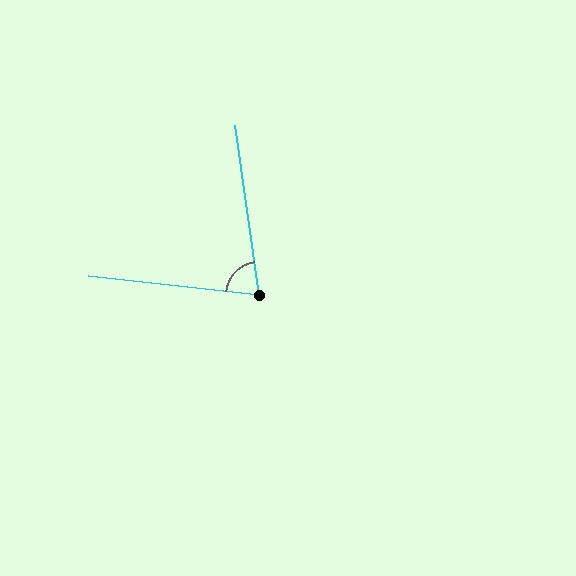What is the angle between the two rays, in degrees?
Approximately 76 degrees.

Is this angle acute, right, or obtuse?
It is acute.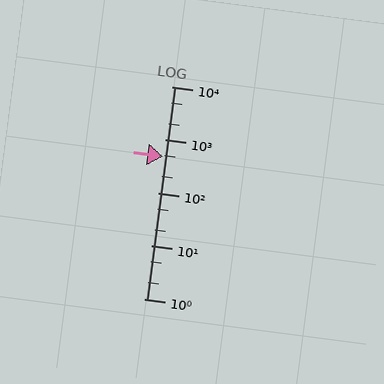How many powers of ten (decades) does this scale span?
The scale spans 4 decades, from 1 to 10000.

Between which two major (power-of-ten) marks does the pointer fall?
The pointer is between 100 and 1000.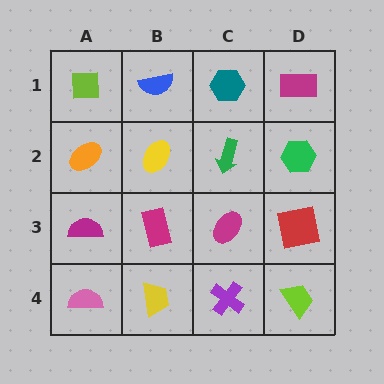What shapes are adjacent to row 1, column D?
A green hexagon (row 2, column D), a teal hexagon (row 1, column C).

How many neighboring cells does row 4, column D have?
2.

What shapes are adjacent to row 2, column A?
A lime square (row 1, column A), a magenta semicircle (row 3, column A), a yellow ellipse (row 2, column B).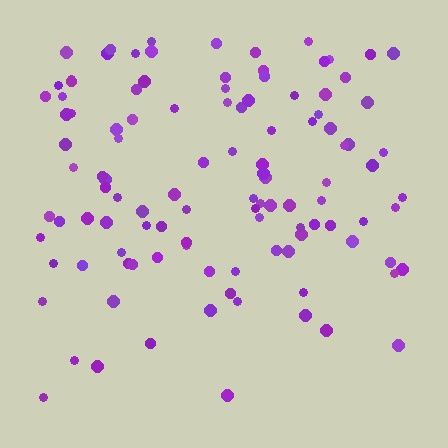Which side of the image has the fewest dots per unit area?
The bottom.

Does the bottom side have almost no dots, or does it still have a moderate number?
Still a moderate number, just noticeably fewer than the top.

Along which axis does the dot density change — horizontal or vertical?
Vertical.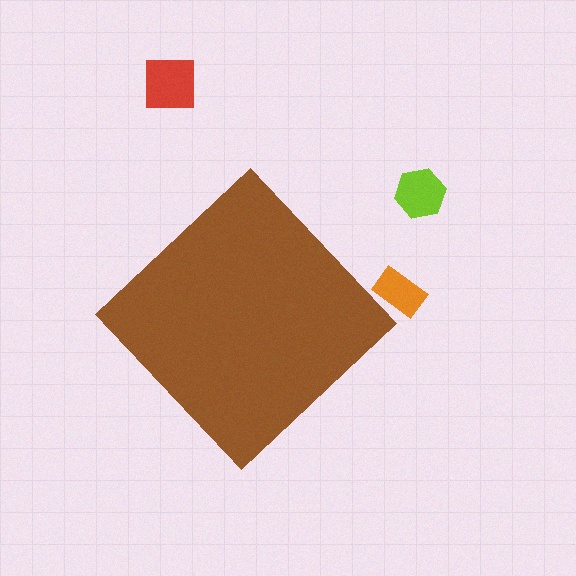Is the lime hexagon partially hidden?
No, the lime hexagon is fully visible.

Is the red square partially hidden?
No, the red square is fully visible.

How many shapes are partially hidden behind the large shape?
0 shapes are partially hidden.